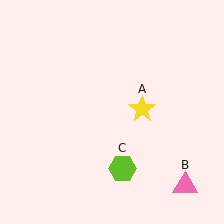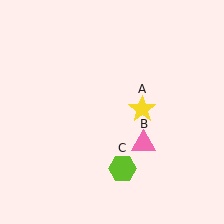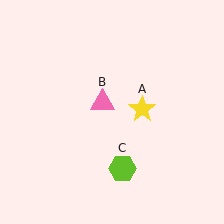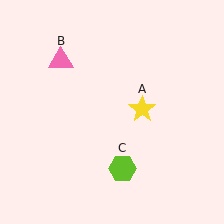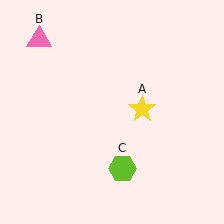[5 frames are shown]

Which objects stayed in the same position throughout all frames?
Yellow star (object A) and lime hexagon (object C) remained stationary.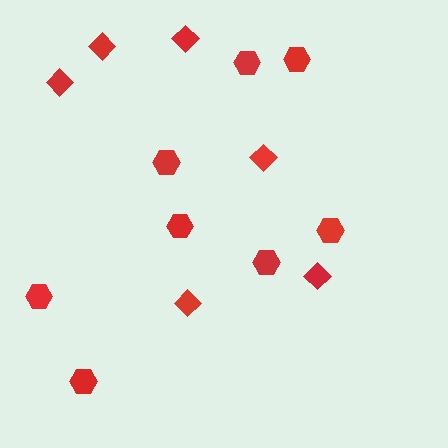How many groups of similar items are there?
There are 2 groups: one group of hexagons (8) and one group of diamonds (6).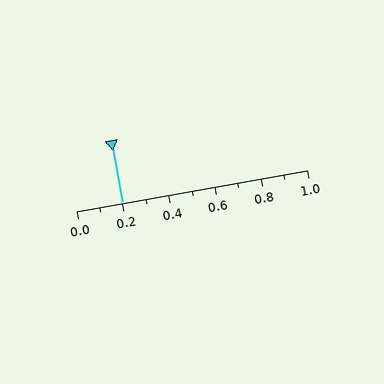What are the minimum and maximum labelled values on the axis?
The axis runs from 0.0 to 1.0.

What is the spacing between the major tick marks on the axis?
The major ticks are spaced 0.2 apart.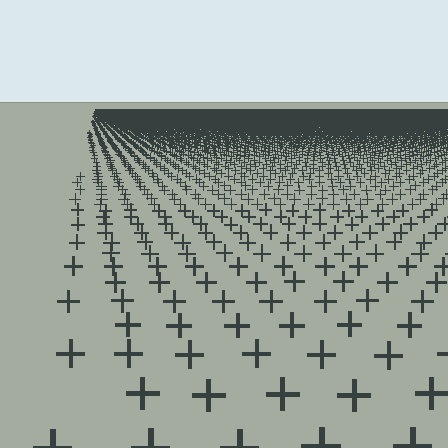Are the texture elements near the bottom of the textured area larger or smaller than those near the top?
Larger. Near the bottom, elements are closer to the viewer and appear at a bigger on-screen size.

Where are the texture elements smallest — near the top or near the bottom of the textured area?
Near the top.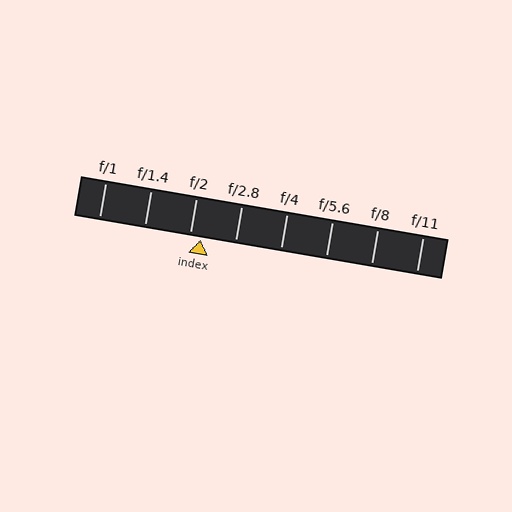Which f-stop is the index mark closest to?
The index mark is closest to f/2.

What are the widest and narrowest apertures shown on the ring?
The widest aperture shown is f/1 and the narrowest is f/11.